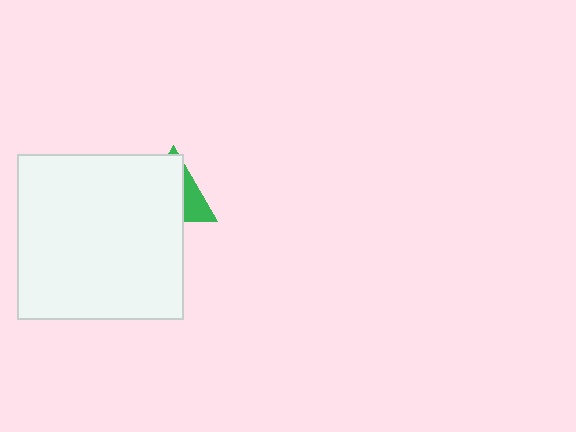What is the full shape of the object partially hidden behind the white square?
The partially hidden object is a green triangle.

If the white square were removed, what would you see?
You would see the complete green triangle.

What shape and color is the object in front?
The object in front is a white square.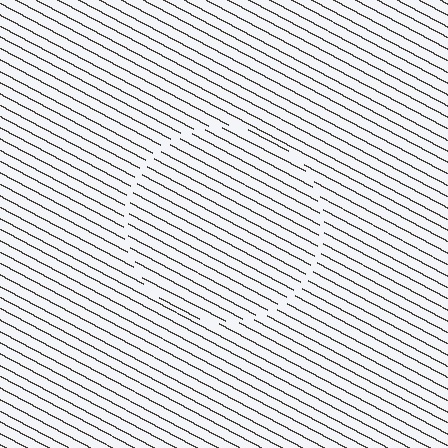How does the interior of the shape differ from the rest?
The interior of the shape contains the same grating, shifted by half a period — the contour is defined by the phase discontinuity where line-ends from the inner and outer gratings abut.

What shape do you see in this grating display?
An illusory circle. The interior of the shape contains the same grating, shifted by half a period — the contour is defined by the phase discontinuity where line-ends from the inner and outer gratings abut.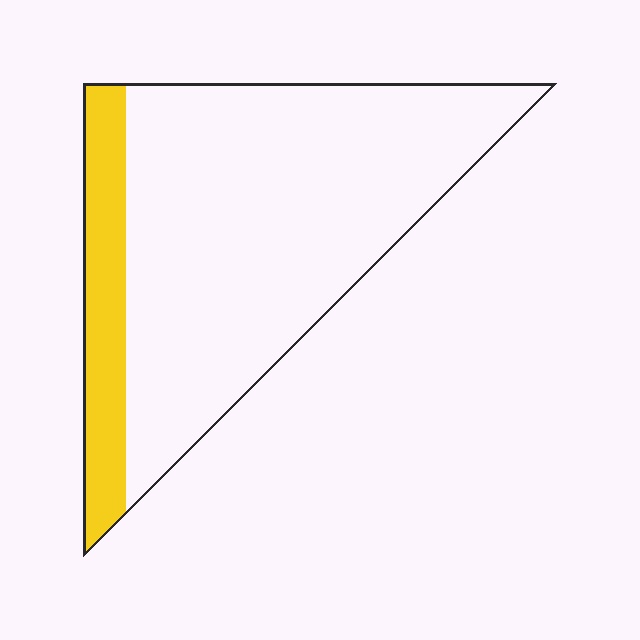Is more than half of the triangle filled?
No.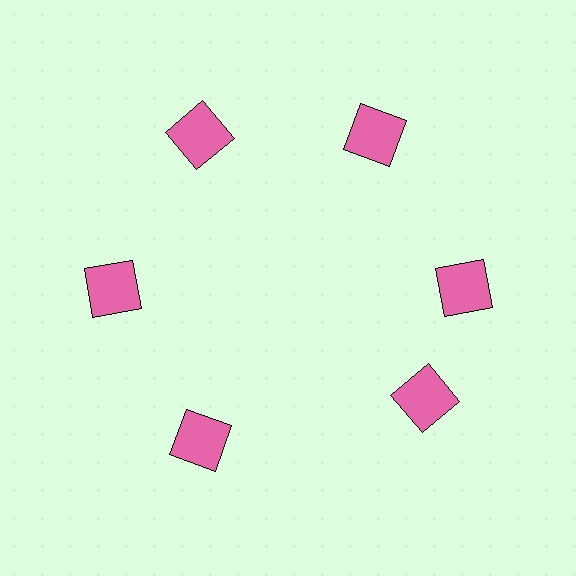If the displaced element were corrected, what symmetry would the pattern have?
It would have 6-fold rotational symmetry — the pattern would map onto itself every 60 degrees.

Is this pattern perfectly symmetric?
No. The 6 pink squares are arranged in a ring, but one element near the 5 o'clock position is rotated out of alignment along the ring, breaking the 6-fold rotational symmetry.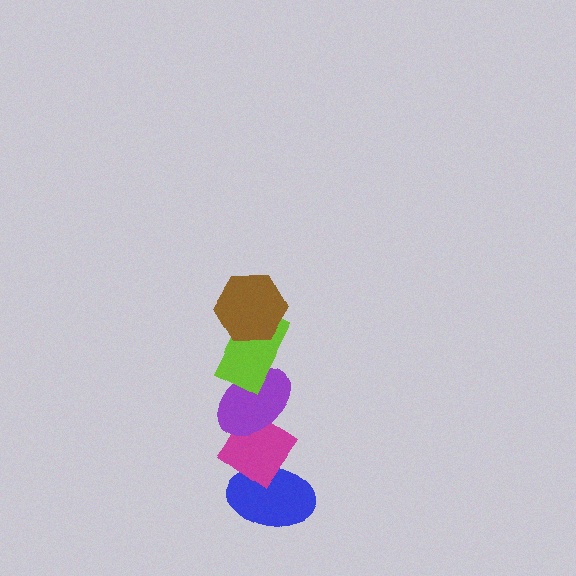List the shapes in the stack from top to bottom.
From top to bottom: the brown hexagon, the lime rectangle, the purple ellipse, the magenta diamond, the blue ellipse.